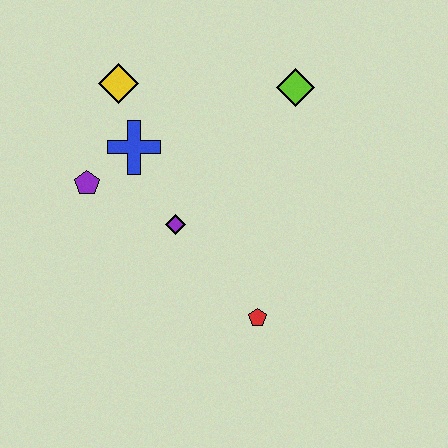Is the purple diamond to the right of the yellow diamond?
Yes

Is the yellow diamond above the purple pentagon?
Yes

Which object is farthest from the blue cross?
The red pentagon is farthest from the blue cross.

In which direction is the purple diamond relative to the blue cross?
The purple diamond is below the blue cross.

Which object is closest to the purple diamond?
The blue cross is closest to the purple diamond.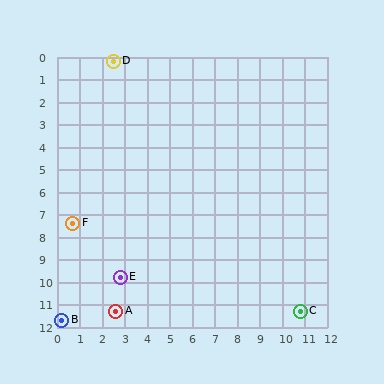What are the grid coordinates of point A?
Point A is at approximately (2.6, 11.3).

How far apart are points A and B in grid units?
Points A and B are about 2.4 grid units apart.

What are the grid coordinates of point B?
Point B is at approximately (0.2, 11.7).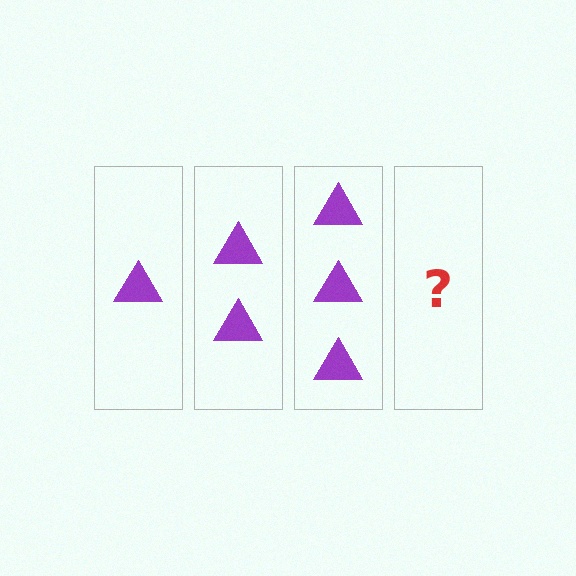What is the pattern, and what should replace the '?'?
The pattern is that each step adds one more triangle. The '?' should be 4 triangles.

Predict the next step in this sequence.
The next step is 4 triangles.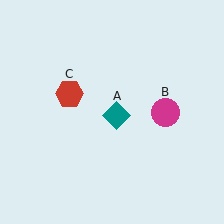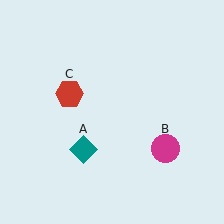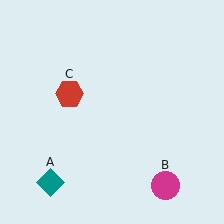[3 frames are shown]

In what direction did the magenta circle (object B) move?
The magenta circle (object B) moved down.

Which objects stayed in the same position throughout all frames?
Red hexagon (object C) remained stationary.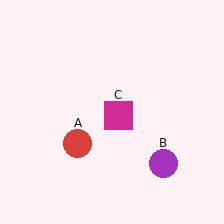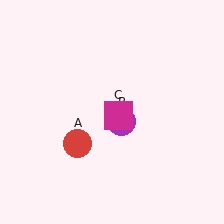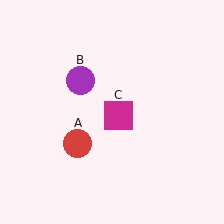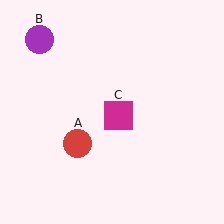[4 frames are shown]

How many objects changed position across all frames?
1 object changed position: purple circle (object B).